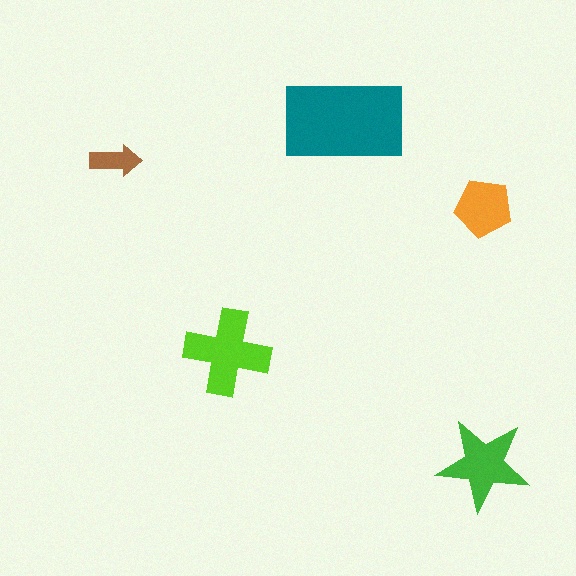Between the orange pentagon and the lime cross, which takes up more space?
The lime cross.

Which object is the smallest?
The brown arrow.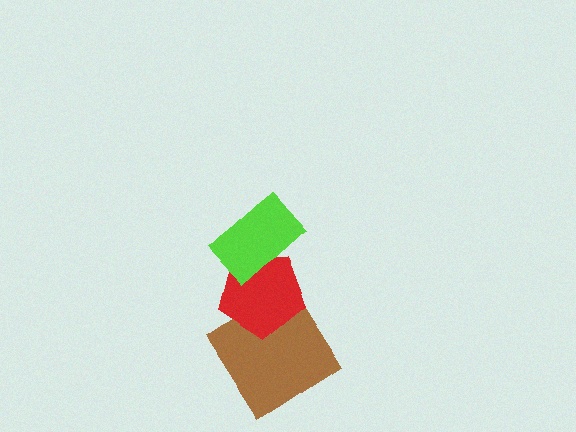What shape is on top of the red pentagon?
The lime rectangle is on top of the red pentagon.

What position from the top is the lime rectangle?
The lime rectangle is 1st from the top.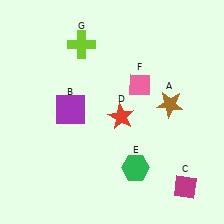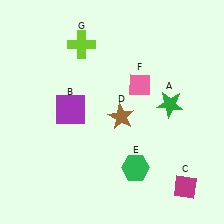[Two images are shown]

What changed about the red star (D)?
In Image 1, D is red. In Image 2, it changed to brown.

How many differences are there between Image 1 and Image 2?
There are 2 differences between the two images.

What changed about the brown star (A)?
In Image 1, A is brown. In Image 2, it changed to green.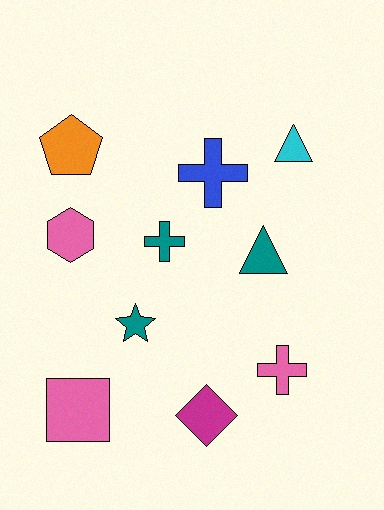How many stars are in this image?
There is 1 star.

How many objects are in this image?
There are 10 objects.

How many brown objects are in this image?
There are no brown objects.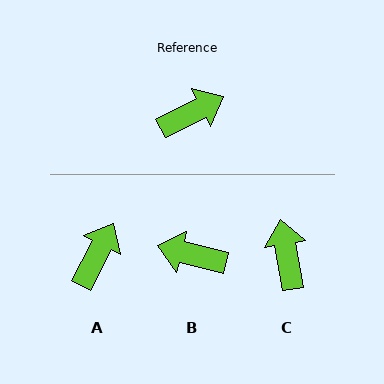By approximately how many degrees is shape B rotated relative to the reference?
Approximately 139 degrees counter-clockwise.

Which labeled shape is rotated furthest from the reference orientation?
B, about 139 degrees away.